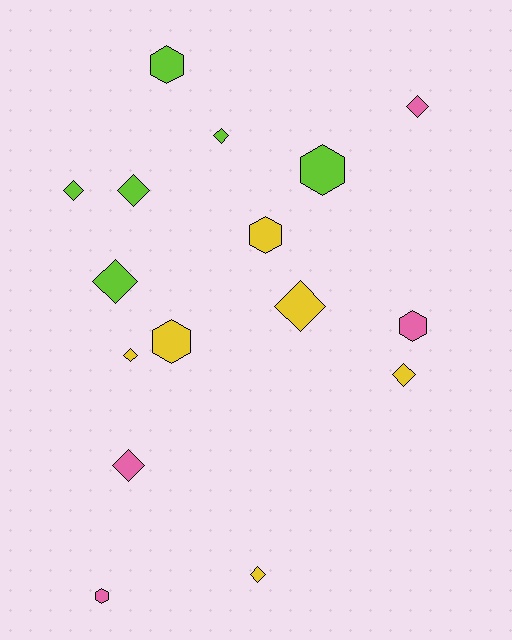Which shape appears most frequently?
Diamond, with 10 objects.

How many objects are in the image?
There are 16 objects.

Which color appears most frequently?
Lime, with 6 objects.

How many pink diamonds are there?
There are 2 pink diamonds.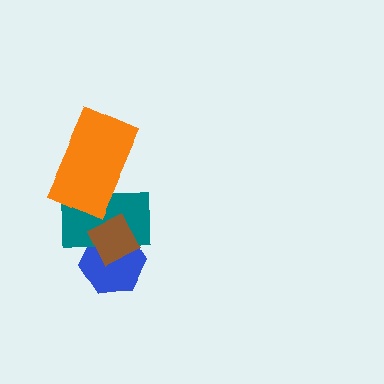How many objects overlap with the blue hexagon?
2 objects overlap with the blue hexagon.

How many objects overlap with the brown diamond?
2 objects overlap with the brown diamond.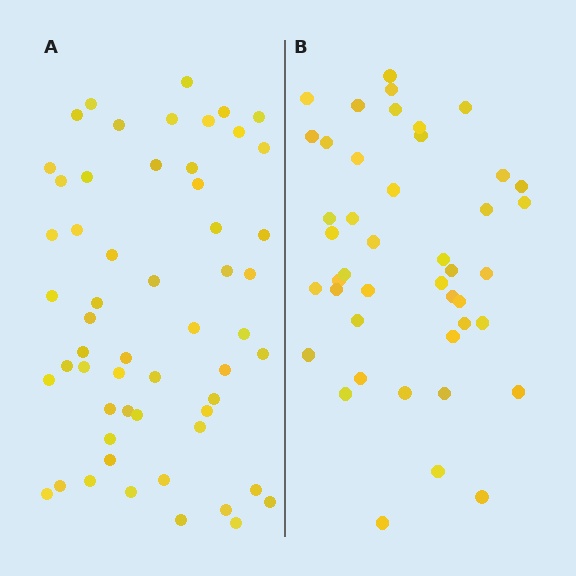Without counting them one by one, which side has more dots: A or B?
Region A (the left region) has more dots.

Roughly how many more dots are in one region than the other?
Region A has roughly 12 or so more dots than region B.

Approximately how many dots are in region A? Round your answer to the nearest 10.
About 60 dots. (The exact count is 56, which rounds to 60.)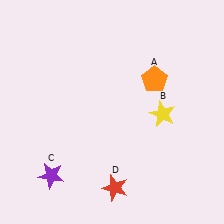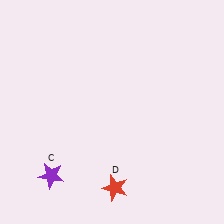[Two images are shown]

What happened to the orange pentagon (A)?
The orange pentagon (A) was removed in Image 2. It was in the top-right area of Image 1.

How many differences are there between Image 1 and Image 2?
There are 2 differences between the two images.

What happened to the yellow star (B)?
The yellow star (B) was removed in Image 2. It was in the bottom-right area of Image 1.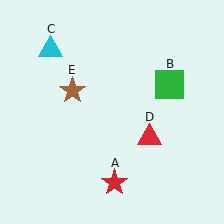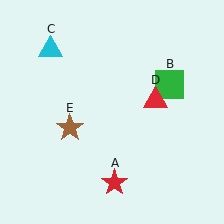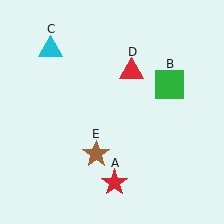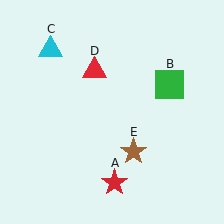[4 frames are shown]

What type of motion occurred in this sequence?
The red triangle (object D), brown star (object E) rotated counterclockwise around the center of the scene.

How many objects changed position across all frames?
2 objects changed position: red triangle (object D), brown star (object E).